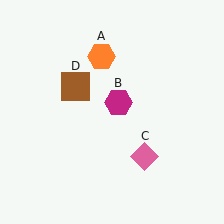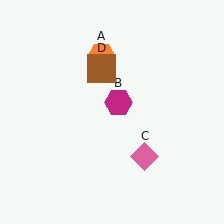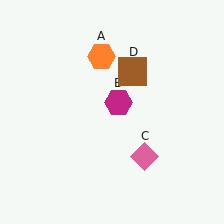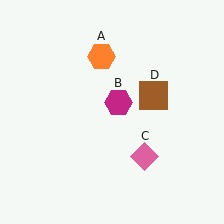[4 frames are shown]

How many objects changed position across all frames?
1 object changed position: brown square (object D).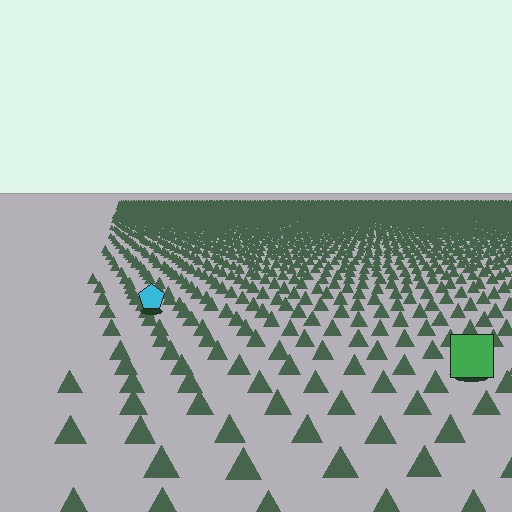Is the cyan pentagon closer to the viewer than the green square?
No. The green square is closer — you can tell from the texture gradient: the ground texture is coarser near it.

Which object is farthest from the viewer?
The cyan pentagon is farthest from the viewer. It appears smaller and the ground texture around it is denser.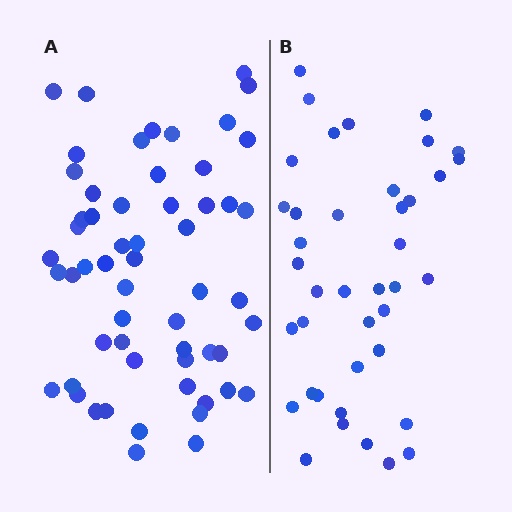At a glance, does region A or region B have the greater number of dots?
Region A (the left region) has more dots.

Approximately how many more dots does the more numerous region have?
Region A has approximately 15 more dots than region B.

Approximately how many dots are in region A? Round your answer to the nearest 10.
About 60 dots. (The exact count is 57, which rounds to 60.)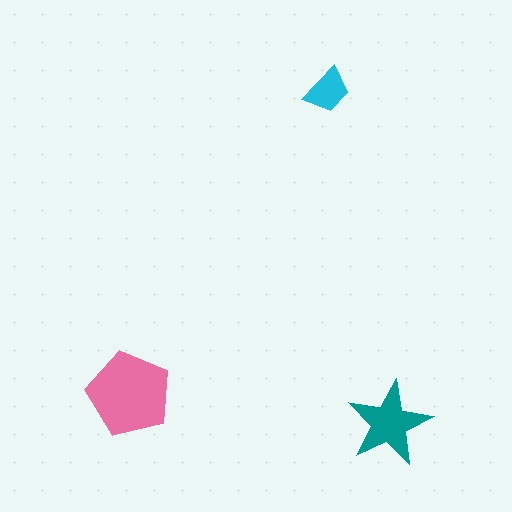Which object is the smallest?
The cyan trapezoid.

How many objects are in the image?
There are 3 objects in the image.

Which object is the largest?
The pink pentagon.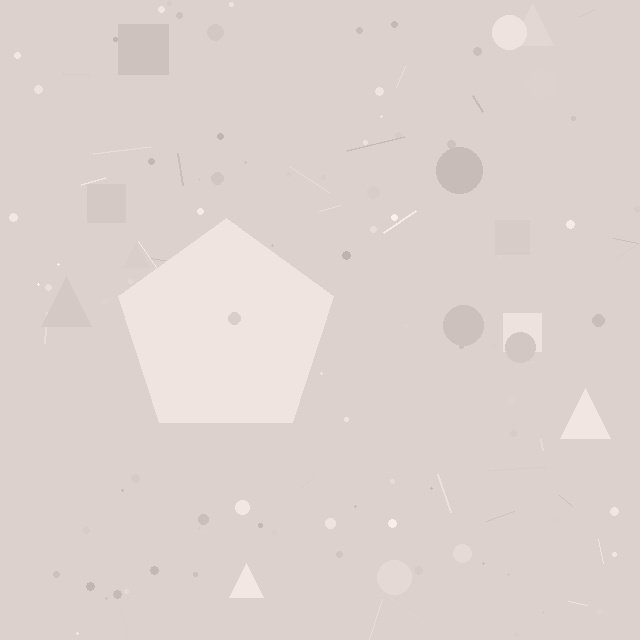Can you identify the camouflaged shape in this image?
The camouflaged shape is a pentagon.